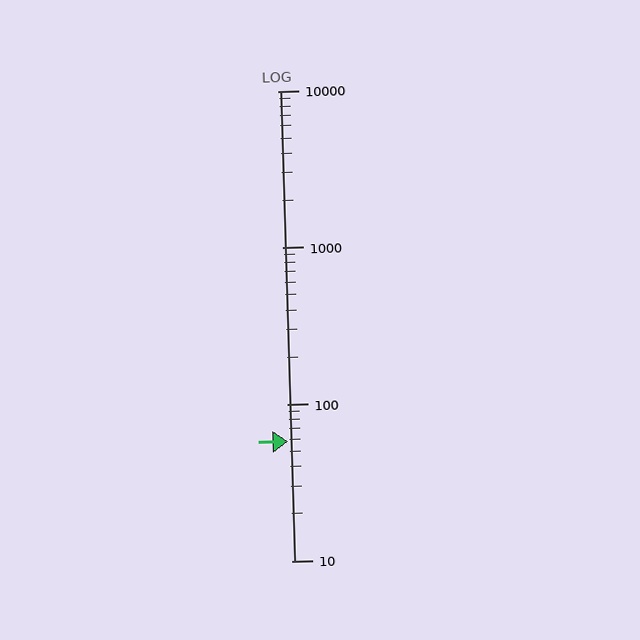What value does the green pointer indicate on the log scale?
The pointer indicates approximately 58.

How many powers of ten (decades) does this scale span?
The scale spans 3 decades, from 10 to 10000.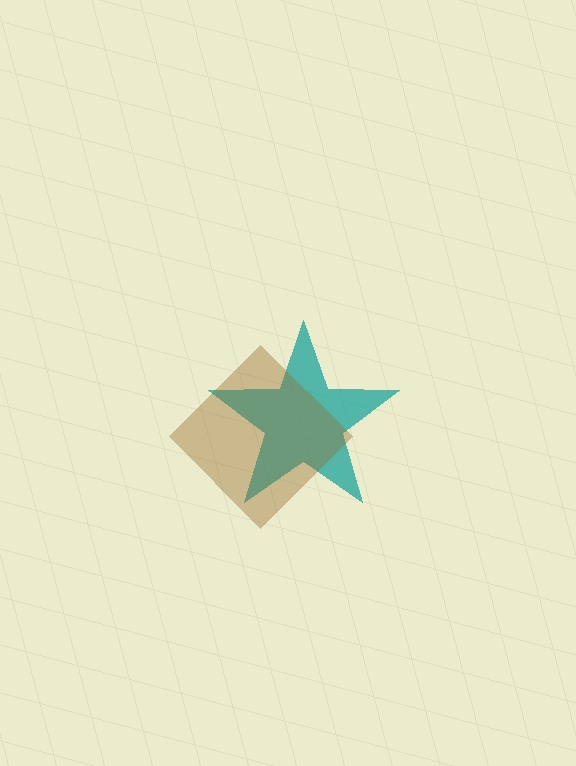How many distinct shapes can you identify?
There are 2 distinct shapes: a teal star, a brown diamond.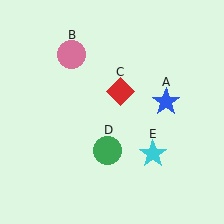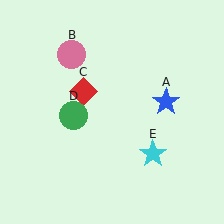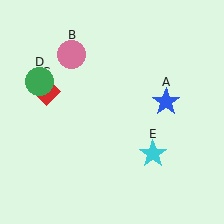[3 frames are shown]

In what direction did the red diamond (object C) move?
The red diamond (object C) moved left.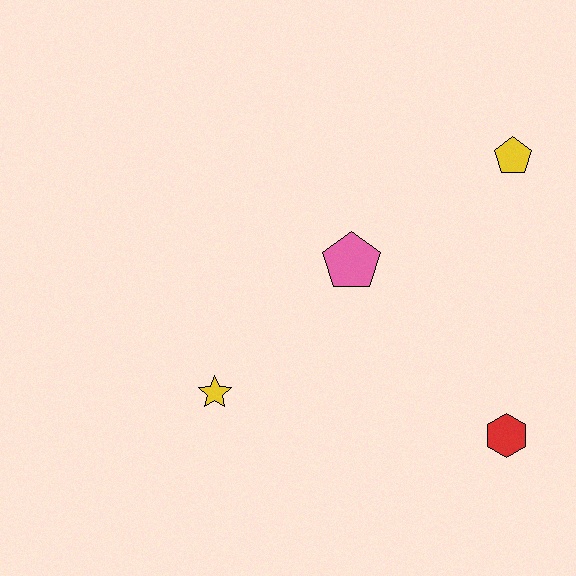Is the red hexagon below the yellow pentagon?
Yes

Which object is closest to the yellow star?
The pink pentagon is closest to the yellow star.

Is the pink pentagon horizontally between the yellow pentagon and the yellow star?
Yes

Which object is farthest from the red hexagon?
The yellow star is farthest from the red hexagon.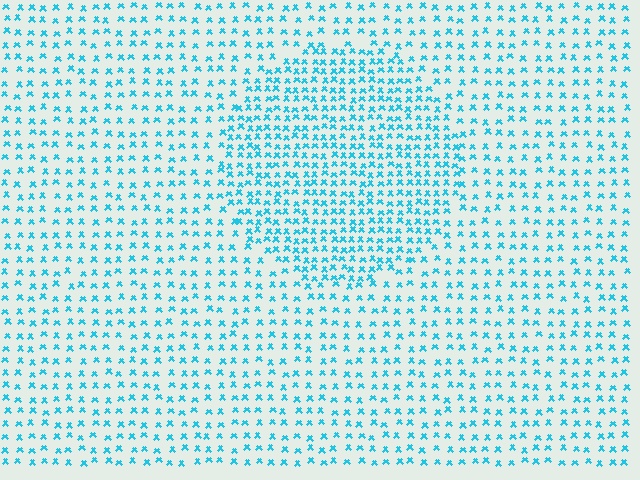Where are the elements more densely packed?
The elements are more densely packed inside the circle boundary.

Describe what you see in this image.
The image contains small cyan elements arranged at two different densities. A circle-shaped region is visible where the elements are more densely packed than the surrounding area.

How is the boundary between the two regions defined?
The boundary is defined by a change in element density (approximately 1.8x ratio). All elements are the same color, size, and shape.